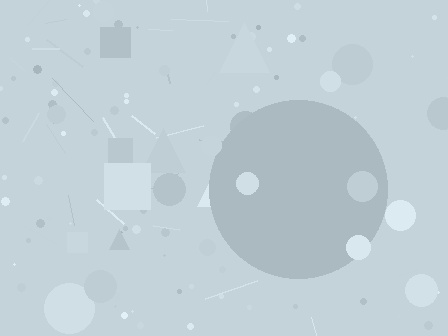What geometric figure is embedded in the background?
A circle is embedded in the background.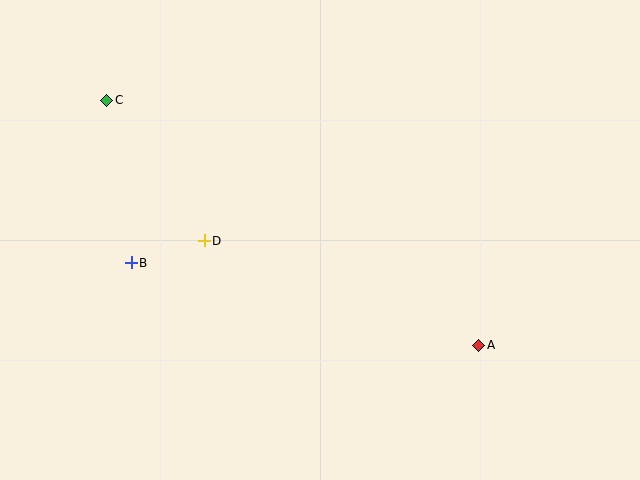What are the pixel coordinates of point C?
Point C is at (107, 100).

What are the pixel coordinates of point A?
Point A is at (479, 345).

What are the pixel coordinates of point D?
Point D is at (204, 241).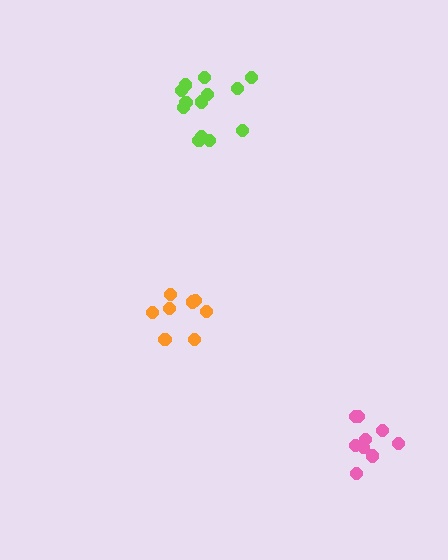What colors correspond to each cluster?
The clusters are colored: lime, pink, orange.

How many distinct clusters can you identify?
There are 3 distinct clusters.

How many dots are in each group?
Group 1: 13 dots, Group 2: 9 dots, Group 3: 8 dots (30 total).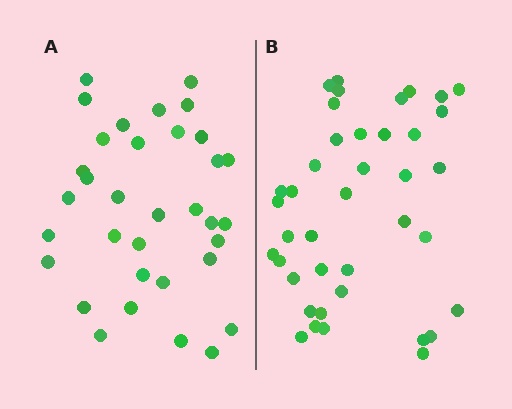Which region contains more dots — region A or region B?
Region B (the right region) has more dots.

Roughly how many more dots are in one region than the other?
Region B has about 6 more dots than region A.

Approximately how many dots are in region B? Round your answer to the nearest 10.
About 40 dots.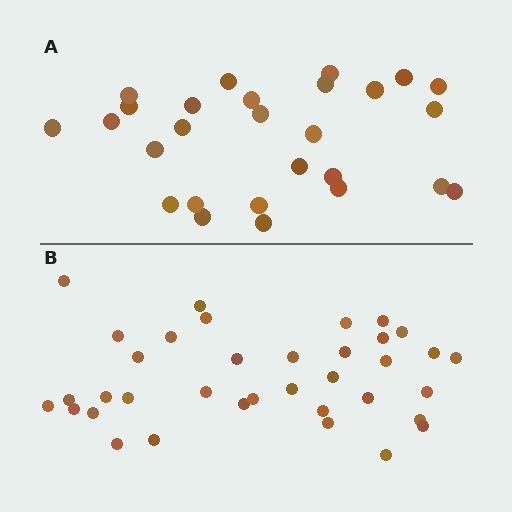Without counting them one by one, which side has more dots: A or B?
Region B (the bottom region) has more dots.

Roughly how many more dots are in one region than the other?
Region B has roughly 8 or so more dots than region A.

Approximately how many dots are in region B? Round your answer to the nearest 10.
About 40 dots. (The exact count is 36, which rounds to 40.)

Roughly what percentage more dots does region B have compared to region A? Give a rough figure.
About 35% more.